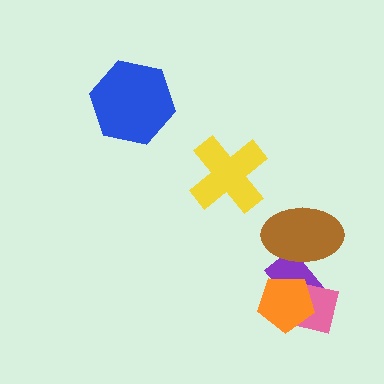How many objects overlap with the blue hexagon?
0 objects overlap with the blue hexagon.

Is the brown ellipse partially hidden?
No, no other shape covers it.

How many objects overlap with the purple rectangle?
3 objects overlap with the purple rectangle.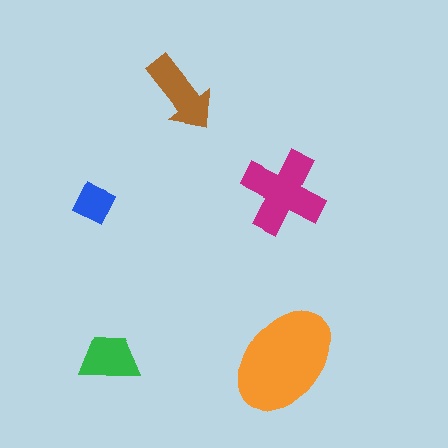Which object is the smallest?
The blue diamond.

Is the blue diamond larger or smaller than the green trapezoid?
Smaller.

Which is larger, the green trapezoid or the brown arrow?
The brown arrow.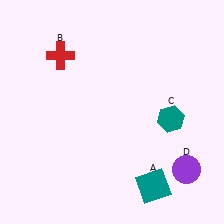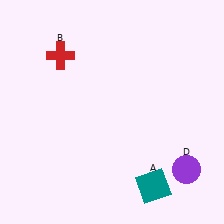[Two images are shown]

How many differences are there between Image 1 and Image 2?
There is 1 difference between the two images.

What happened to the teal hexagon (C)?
The teal hexagon (C) was removed in Image 2. It was in the bottom-right area of Image 1.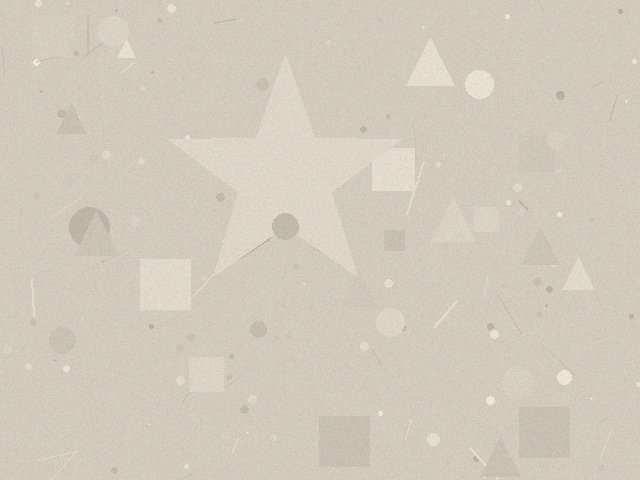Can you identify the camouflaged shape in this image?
The camouflaged shape is a star.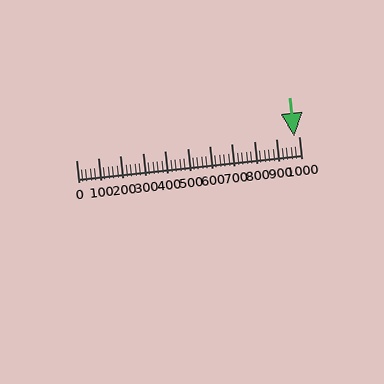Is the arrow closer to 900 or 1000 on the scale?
The arrow is closer to 1000.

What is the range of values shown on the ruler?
The ruler shows values from 0 to 1000.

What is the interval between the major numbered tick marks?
The major tick marks are spaced 100 units apart.